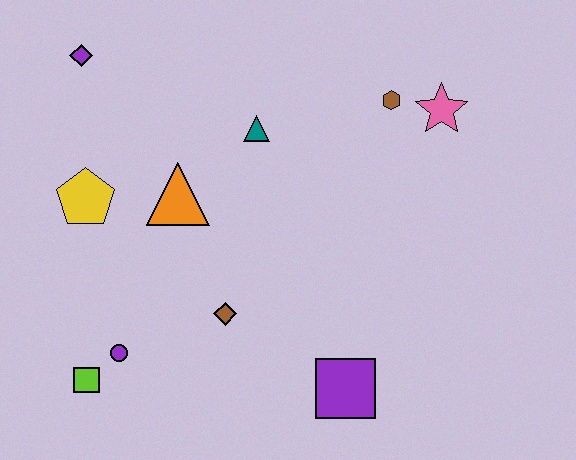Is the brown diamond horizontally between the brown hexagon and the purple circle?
Yes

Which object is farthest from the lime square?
The pink star is farthest from the lime square.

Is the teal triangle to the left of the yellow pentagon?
No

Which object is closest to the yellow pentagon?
The orange triangle is closest to the yellow pentagon.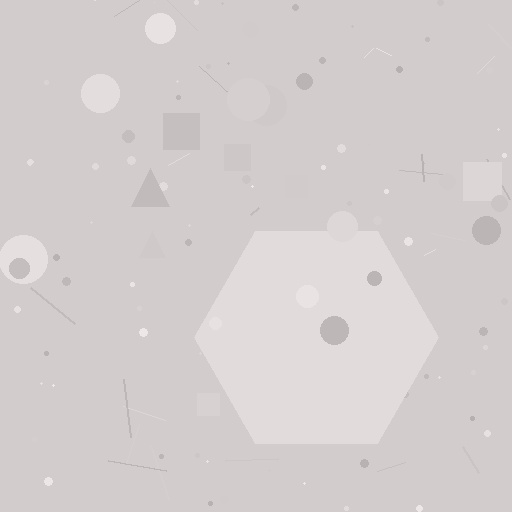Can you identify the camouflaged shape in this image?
The camouflaged shape is a hexagon.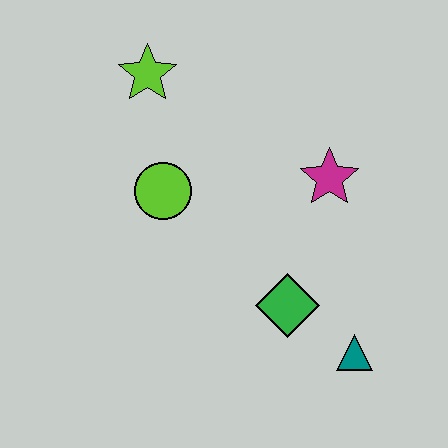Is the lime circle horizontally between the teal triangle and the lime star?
Yes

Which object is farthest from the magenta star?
The lime star is farthest from the magenta star.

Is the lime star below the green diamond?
No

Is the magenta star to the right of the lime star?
Yes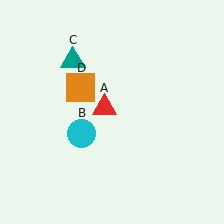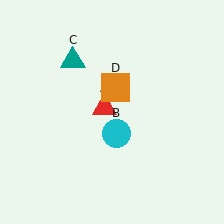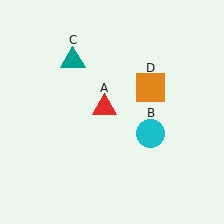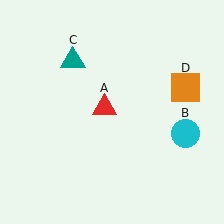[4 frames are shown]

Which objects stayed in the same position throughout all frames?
Red triangle (object A) and teal triangle (object C) remained stationary.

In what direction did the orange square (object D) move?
The orange square (object D) moved right.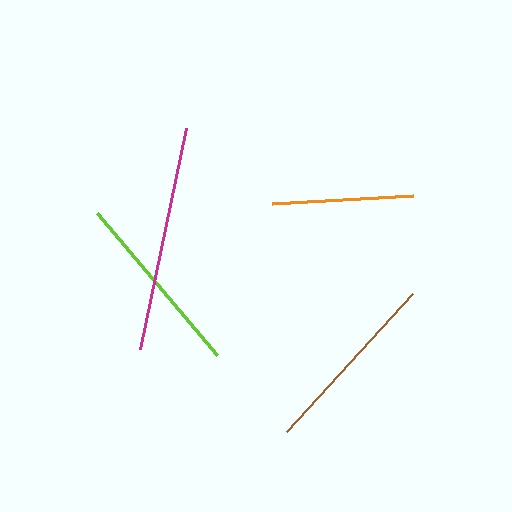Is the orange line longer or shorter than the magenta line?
The magenta line is longer than the orange line.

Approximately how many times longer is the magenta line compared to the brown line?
The magenta line is approximately 1.2 times the length of the brown line.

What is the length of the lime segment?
The lime segment is approximately 186 pixels long.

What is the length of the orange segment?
The orange segment is approximately 141 pixels long.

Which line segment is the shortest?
The orange line is the shortest at approximately 141 pixels.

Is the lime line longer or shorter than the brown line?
The brown line is longer than the lime line.